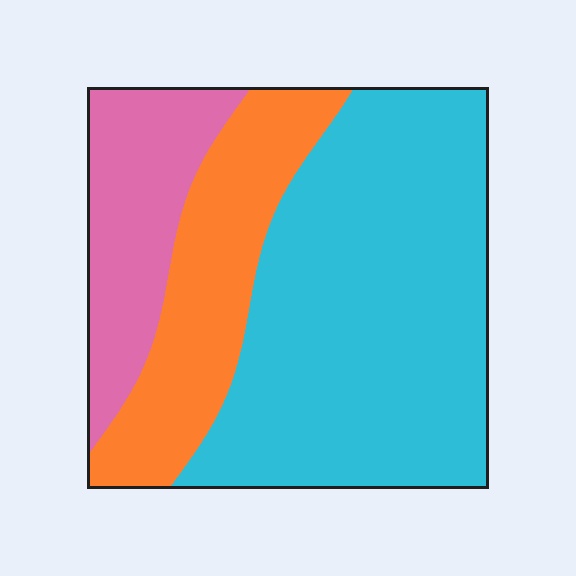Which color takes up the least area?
Pink, at roughly 20%.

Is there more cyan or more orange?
Cyan.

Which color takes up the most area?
Cyan, at roughly 55%.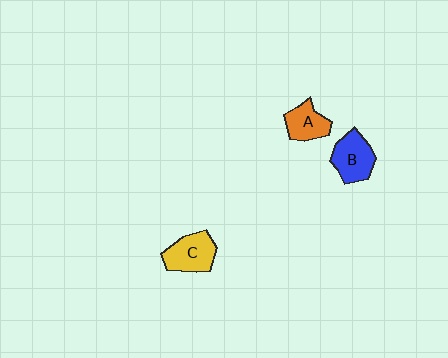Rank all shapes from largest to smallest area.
From largest to smallest: C (yellow), B (blue), A (orange).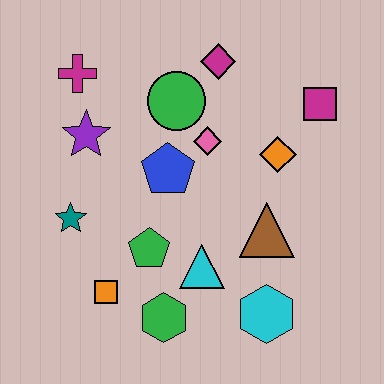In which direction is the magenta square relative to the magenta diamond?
The magenta square is to the right of the magenta diamond.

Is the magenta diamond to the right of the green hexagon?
Yes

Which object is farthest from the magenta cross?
The cyan hexagon is farthest from the magenta cross.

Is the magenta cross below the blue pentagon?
No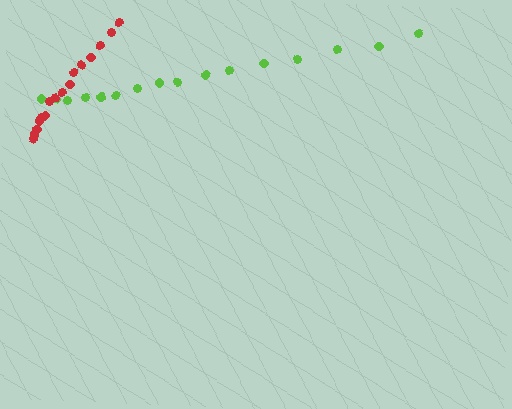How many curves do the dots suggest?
There are 2 distinct paths.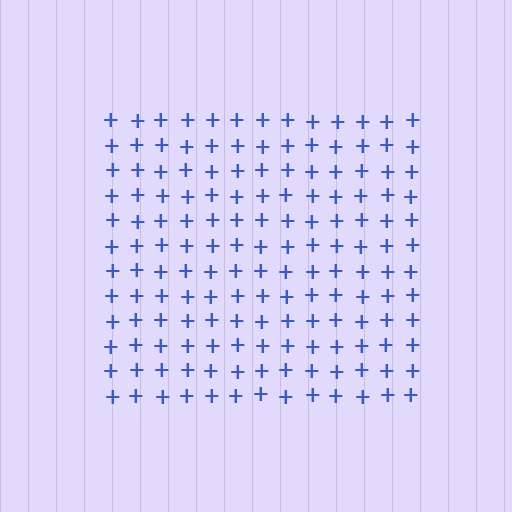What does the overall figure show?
The overall figure shows a square.